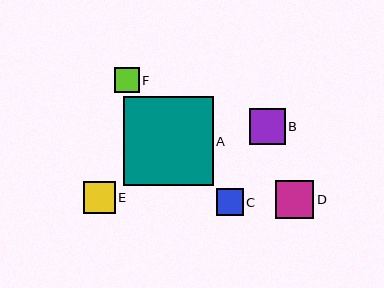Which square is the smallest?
Square F is the smallest with a size of approximately 25 pixels.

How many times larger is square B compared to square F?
Square B is approximately 1.4 times the size of square F.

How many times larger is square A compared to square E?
Square A is approximately 2.8 times the size of square E.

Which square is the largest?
Square A is the largest with a size of approximately 89 pixels.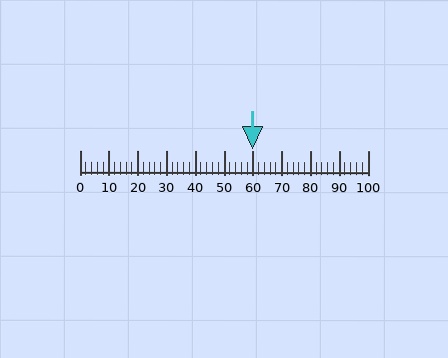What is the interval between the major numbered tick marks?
The major tick marks are spaced 10 units apart.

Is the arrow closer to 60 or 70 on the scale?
The arrow is closer to 60.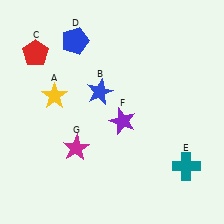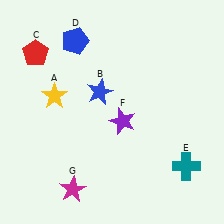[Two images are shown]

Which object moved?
The magenta star (G) moved down.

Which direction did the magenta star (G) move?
The magenta star (G) moved down.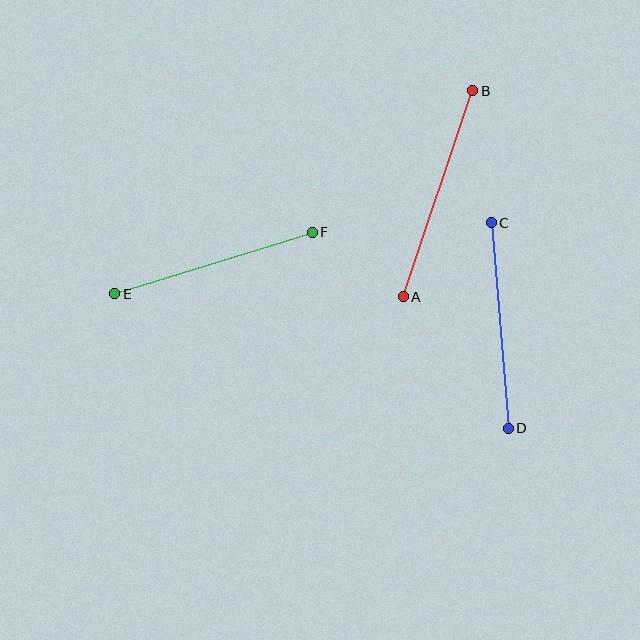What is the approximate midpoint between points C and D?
The midpoint is at approximately (500, 326) pixels.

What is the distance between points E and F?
The distance is approximately 207 pixels.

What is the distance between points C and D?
The distance is approximately 206 pixels.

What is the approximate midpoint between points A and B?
The midpoint is at approximately (438, 194) pixels.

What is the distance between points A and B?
The distance is approximately 218 pixels.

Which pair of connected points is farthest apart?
Points A and B are farthest apart.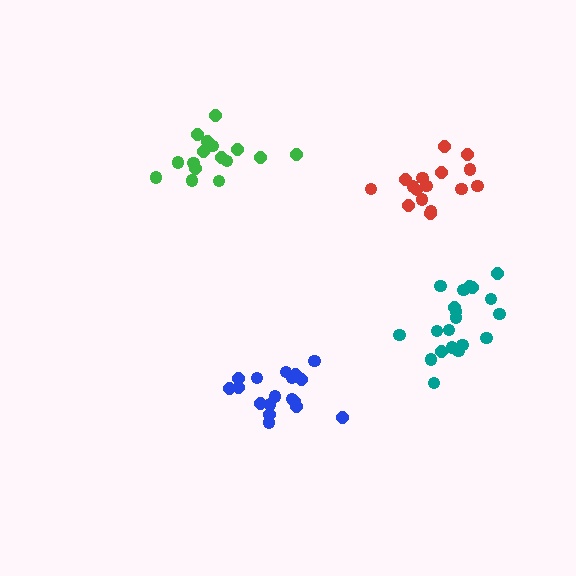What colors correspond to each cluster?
The clusters are colored: red, green, blue, teal.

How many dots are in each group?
Group 1: 16 dots, Group 2: 16 dots, Group 3: 18 dots, Group 4: 20 dots (70 total).